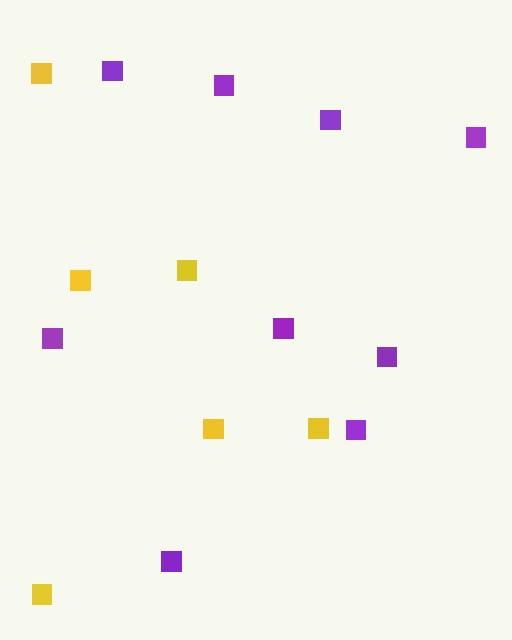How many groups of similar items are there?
There are 2 groups: one group of purple squares (9) and one group of yellow squares (6).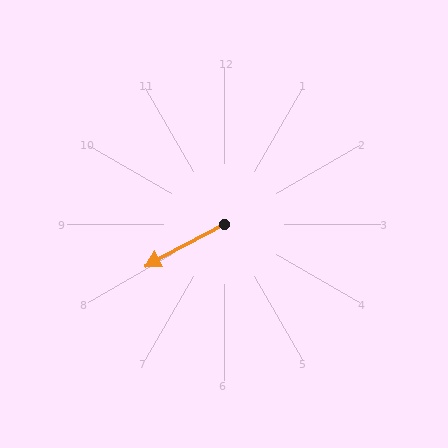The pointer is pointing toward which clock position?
Roughly 8 o'clock.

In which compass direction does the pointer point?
Southwest.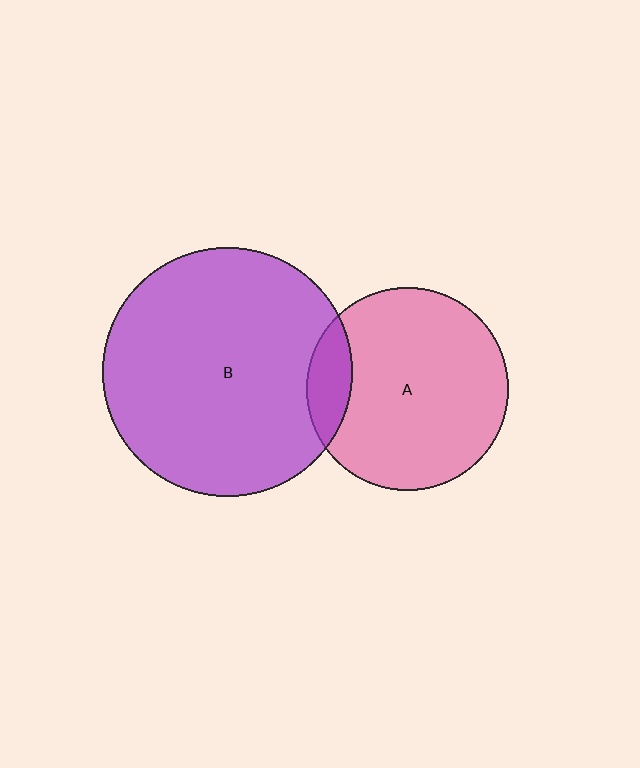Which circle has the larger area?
Circle B (purple).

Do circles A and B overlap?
Yes.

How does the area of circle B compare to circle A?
Approximately 1.5 times.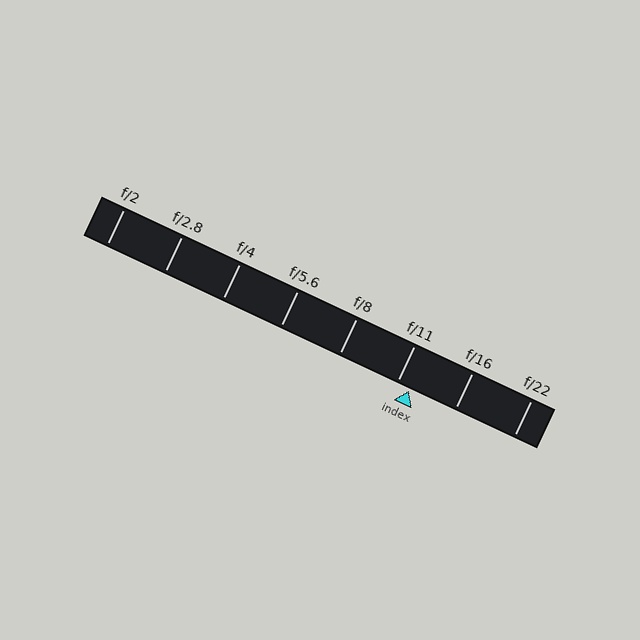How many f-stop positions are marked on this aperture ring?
There are 8 f-stop positions marked.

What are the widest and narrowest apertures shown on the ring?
The widest aperture shown is f/2 and the narrowest is f/22.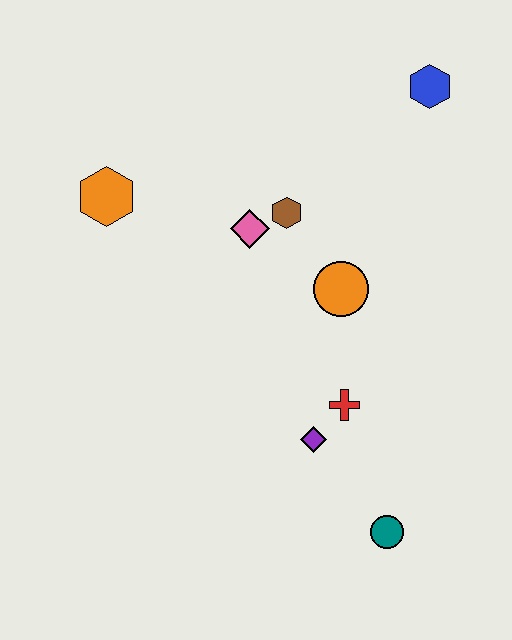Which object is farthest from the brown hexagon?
The teal circle is farthest from the brown hexagon.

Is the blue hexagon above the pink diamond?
Yes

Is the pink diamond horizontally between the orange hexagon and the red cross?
Yes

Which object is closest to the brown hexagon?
The pink diamond is closest to the brown hexagon.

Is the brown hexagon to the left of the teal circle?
Yes